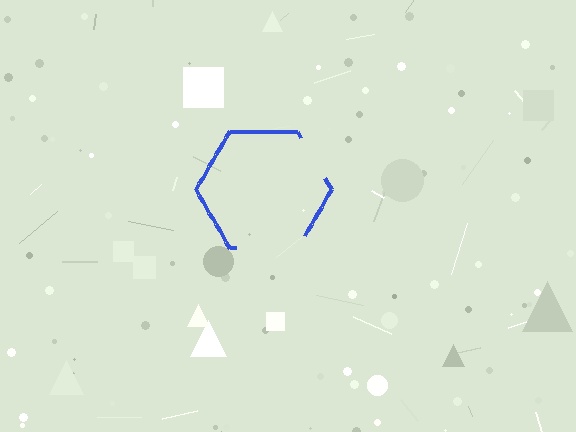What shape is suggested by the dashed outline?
The dashed outline suggests a hexagon.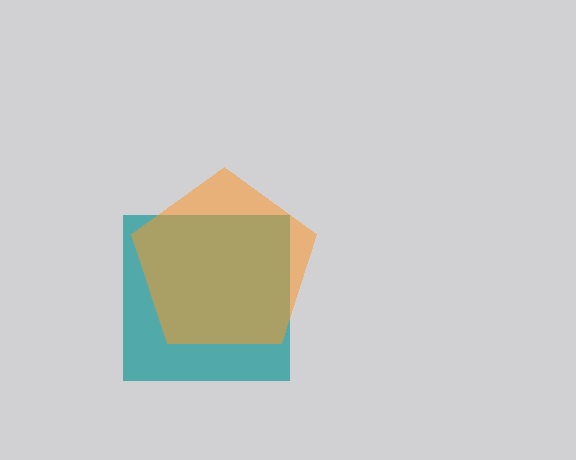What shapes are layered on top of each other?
The layered shapes are: a teal square, an orange pentagon.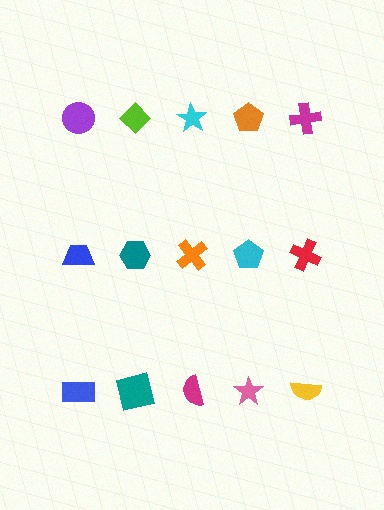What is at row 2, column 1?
A blue trapezoid.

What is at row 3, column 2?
A teal square.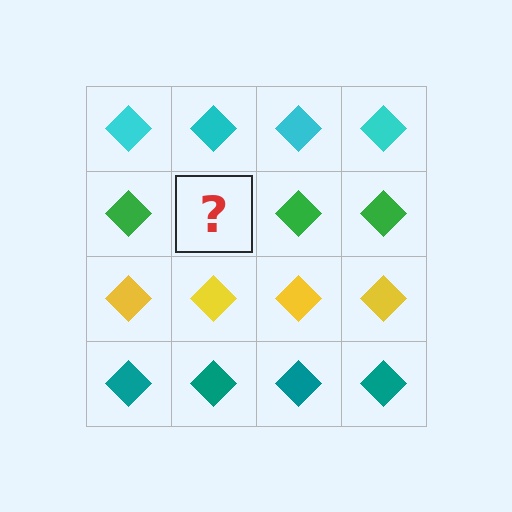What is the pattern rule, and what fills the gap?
The rule is that each row has a consistent color. The gap should be filled with a green diamond.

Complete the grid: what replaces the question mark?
The question mark should be replaced with a green diamond.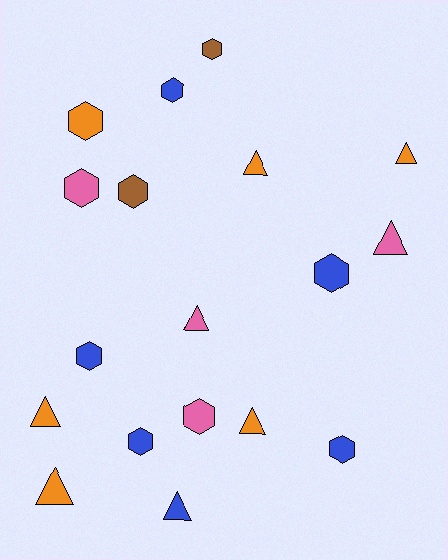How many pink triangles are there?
There are 2 pink triangles.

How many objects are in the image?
There are 18 objects.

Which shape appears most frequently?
Hexagon, with 10 objects.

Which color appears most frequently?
Blue, with 6 objects.